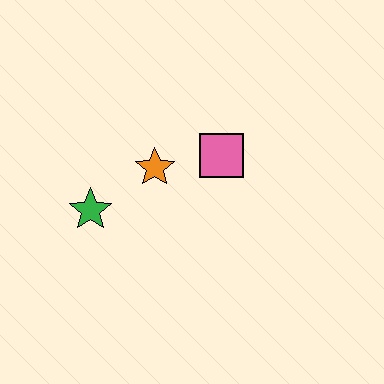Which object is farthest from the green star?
The pink square is farthest from the green star.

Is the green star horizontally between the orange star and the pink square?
No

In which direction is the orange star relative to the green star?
The orange star is to the right of the green star.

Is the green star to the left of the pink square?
Yes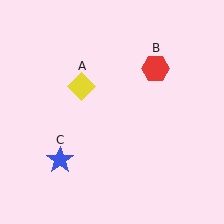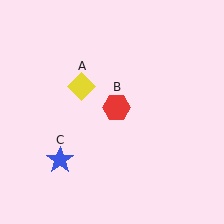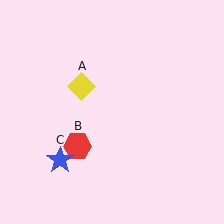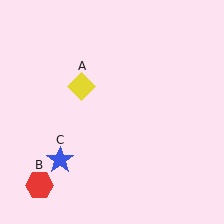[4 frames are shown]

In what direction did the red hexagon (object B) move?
The red hexagon (object B) moved down and to the left.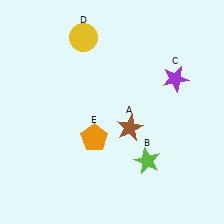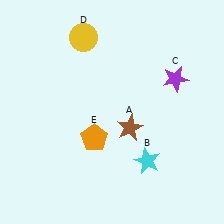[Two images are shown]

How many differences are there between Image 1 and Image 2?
There is 1 difference between the two images.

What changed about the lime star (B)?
In Image 1, B is lime. In Image 2, it changed to cyan.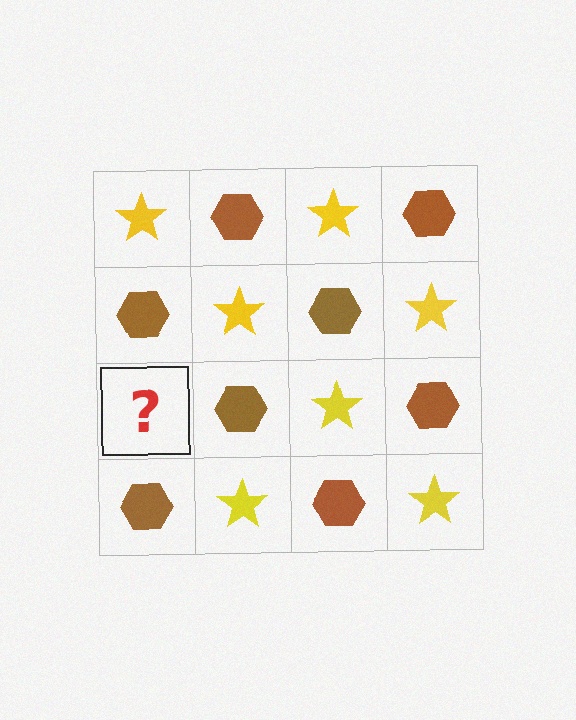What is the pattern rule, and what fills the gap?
The rule is that it alternates yellow star and brown hexagon in a checkerboard pattern. The gap should be filled with a yellow star.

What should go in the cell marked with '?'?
The missing cell should contain a yellow star.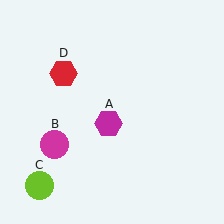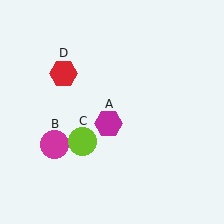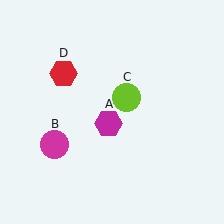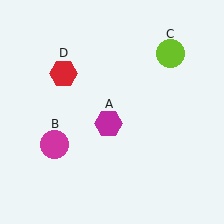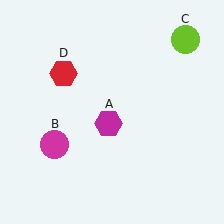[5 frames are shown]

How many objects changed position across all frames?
1 object changed position: lime circle (object C).